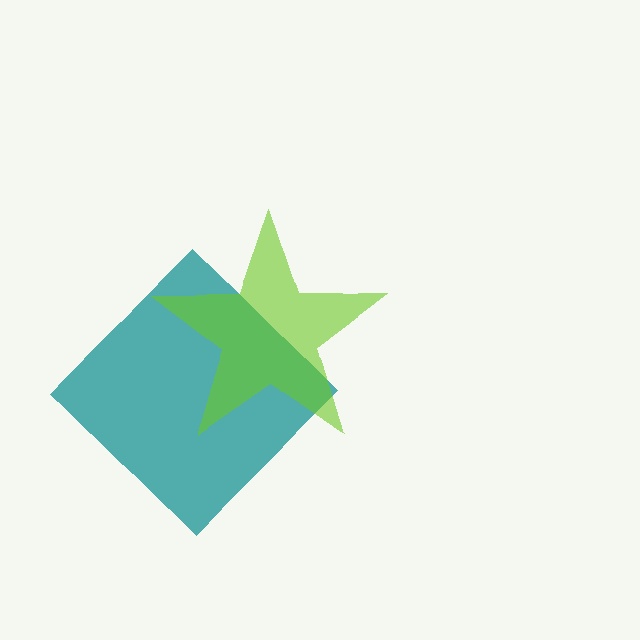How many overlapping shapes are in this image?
There are 2 overlapping shapes in the image.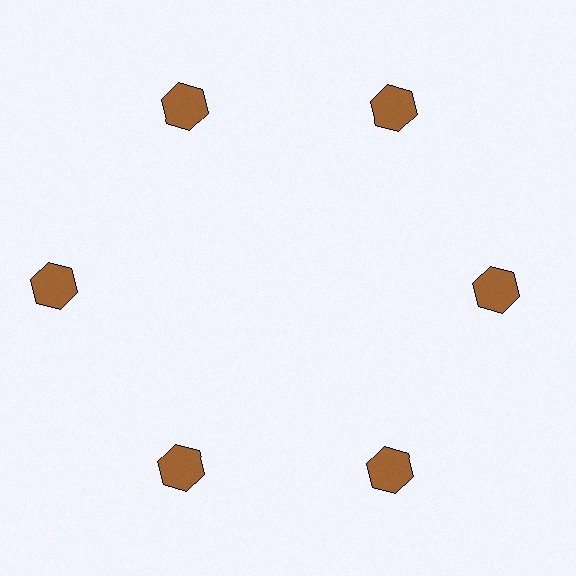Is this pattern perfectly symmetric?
No. The 6 brown hexagons are arranged in a ring, but one element near the 9 o'clock position is pushed outward from the center, breaking the 6-fold rotational symmetry.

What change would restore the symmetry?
The symmetry would be restored by moving it inward, back onto the ring so that all 6 hexagons sit at equal angles and equal distance from the center.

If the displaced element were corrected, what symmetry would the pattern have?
It would have 6-fold rotational symmetry — the pattern would map onto itself every 60 degrees.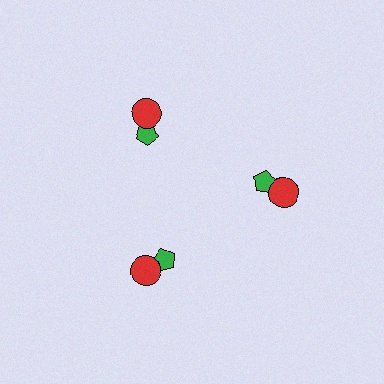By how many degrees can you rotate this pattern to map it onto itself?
The pattern maps onto itself every 120 degrees of rotation.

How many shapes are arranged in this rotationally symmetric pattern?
There are 6 shapes, arranged in 3 groups of 2.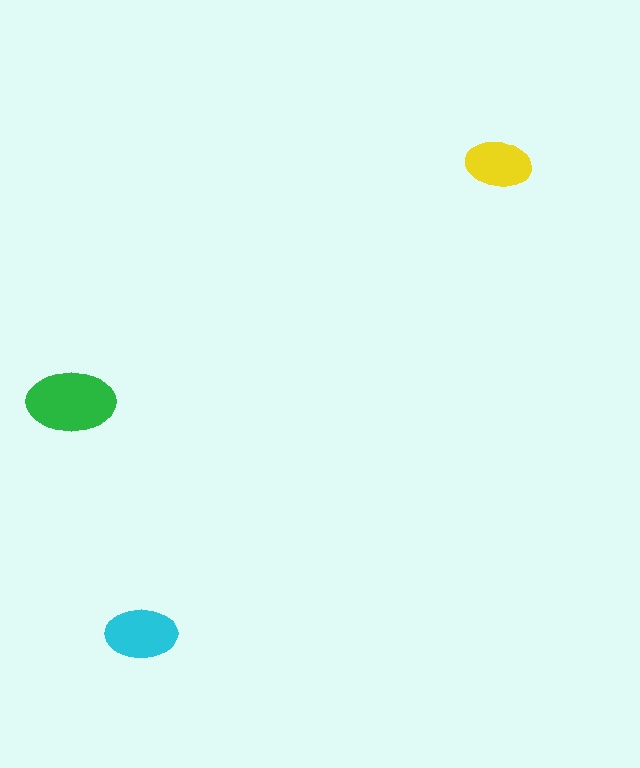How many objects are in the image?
There are 3 objects in the image.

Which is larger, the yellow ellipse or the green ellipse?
The green one.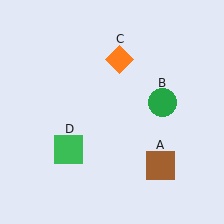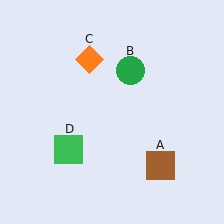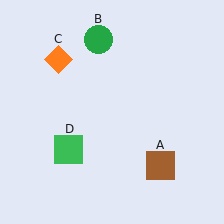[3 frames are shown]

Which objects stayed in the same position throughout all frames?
Brown square (object A) and green square (object D) remained stationary.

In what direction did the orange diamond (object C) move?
The orange diamond (object C) moved left.